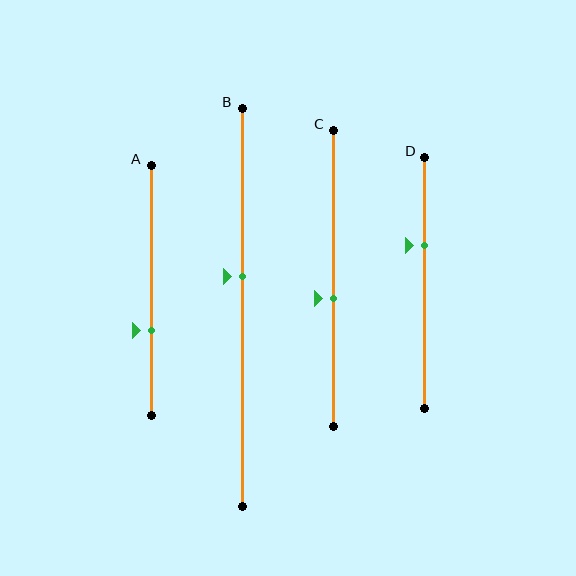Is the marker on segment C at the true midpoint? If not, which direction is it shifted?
No, the marker on segment C is shifted downward by about 6% of the segment length.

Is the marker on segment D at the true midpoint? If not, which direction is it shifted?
No, the marker on segment D is shifted upward by about 15% of the segment length.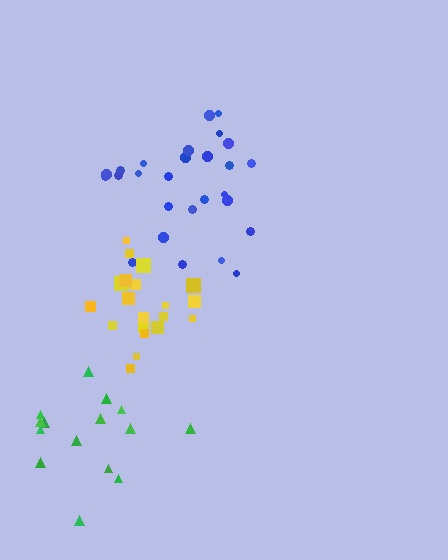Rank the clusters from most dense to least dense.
yellow, blue, green.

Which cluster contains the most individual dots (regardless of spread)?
Blue (27).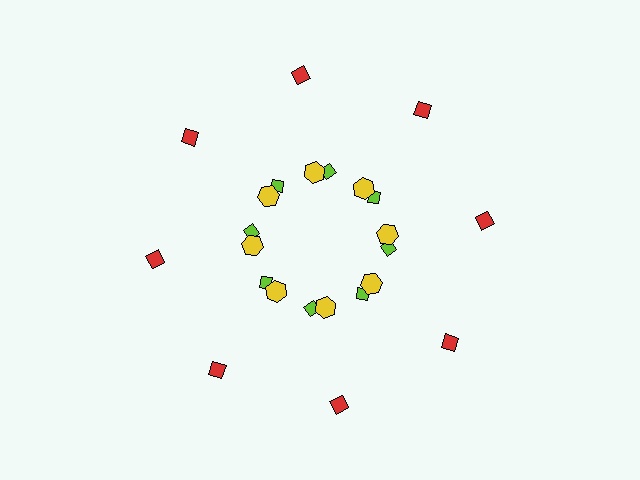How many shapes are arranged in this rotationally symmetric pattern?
There are 24 shapes, arranged in 8 groups of 3.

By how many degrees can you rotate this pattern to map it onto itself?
The pattern maps onto itself every 45 degrees of rotation.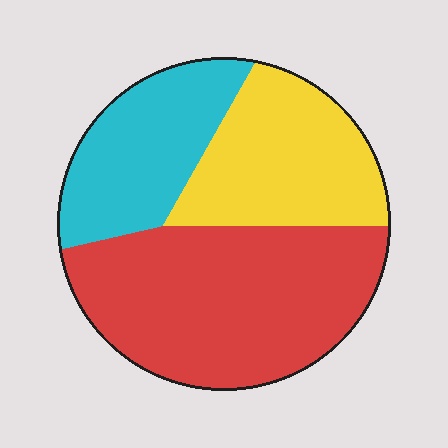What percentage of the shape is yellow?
Yellow takes up about one quarter (1/4) of the shape.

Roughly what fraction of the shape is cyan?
Cyan takes up about one quarter (1/4) of the shape.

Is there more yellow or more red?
Red.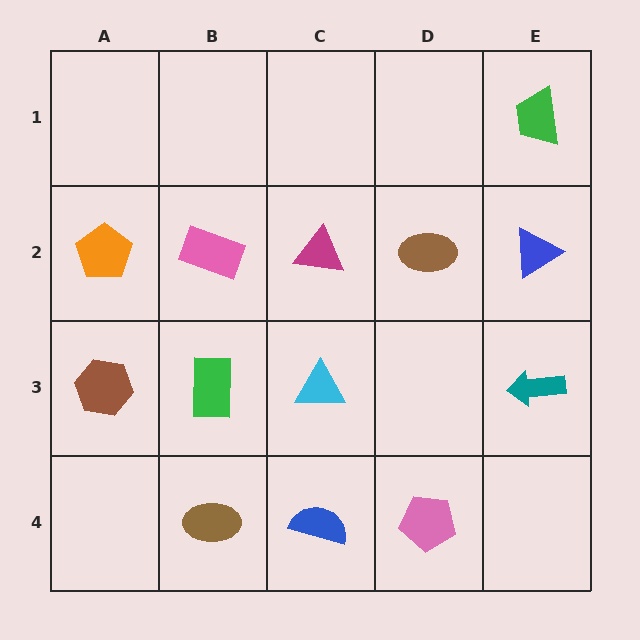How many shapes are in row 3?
4 shapes.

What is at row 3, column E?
A teal arrow.